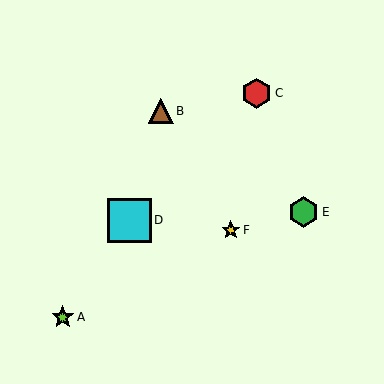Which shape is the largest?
The cyan square (labeled D) is the largest.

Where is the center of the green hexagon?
The center of the green hexagon is at (304, 212).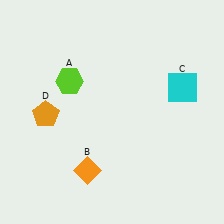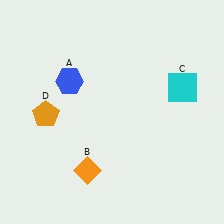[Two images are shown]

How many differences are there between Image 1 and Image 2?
There is 1 difference between the two images.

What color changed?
The hexagon (A) changed from lime in Image 1 to blue in Image 2.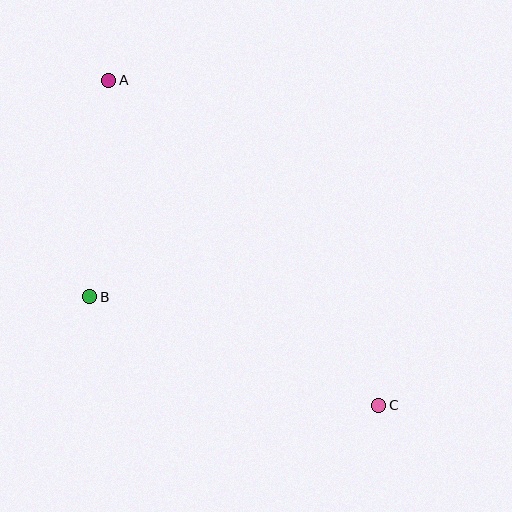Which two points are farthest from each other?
Points A and C are farthest from each other.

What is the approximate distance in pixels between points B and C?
The distance between B and C is approximately 309 pixels.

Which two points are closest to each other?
Points A and B are closest to each other.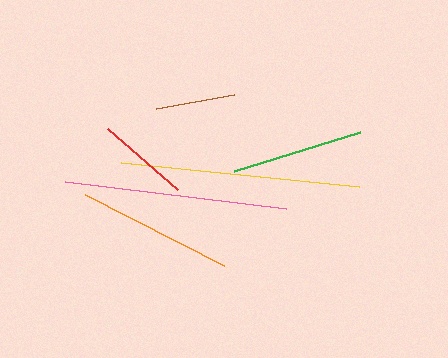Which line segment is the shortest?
The brown line is the shortest at approximately 79 pixels.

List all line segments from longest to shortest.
From longest to shortest: yellow, pink, orange, green, red, brown.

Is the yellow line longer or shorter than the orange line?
The yellow line is longer than the orange line.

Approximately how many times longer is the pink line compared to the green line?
The pink line is approximately 1.7 times the length of the green line.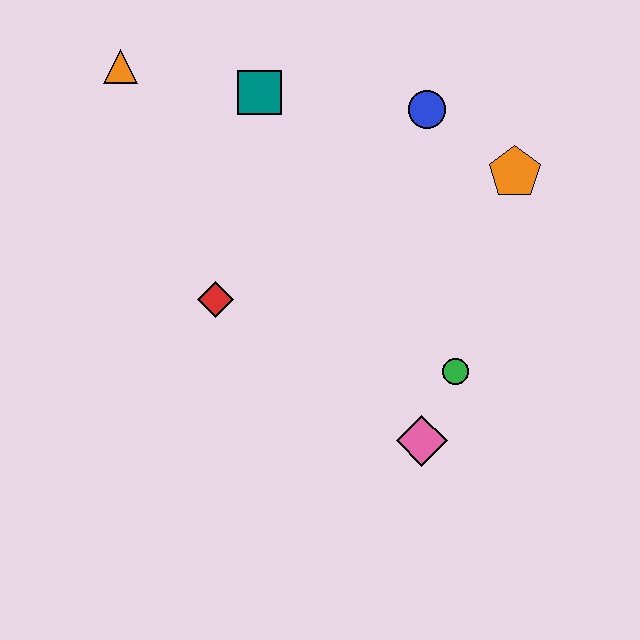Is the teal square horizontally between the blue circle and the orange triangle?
Yes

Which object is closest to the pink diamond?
The green circle is closest to the pink diamond.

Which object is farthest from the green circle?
The orange triangle is farthest from the green circle.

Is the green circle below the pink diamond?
No